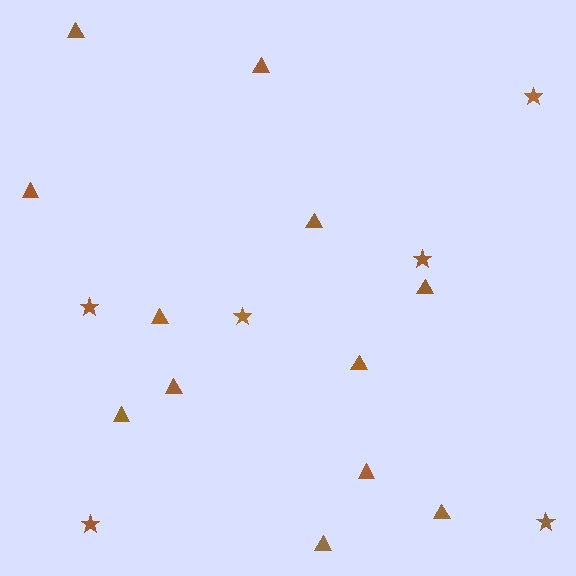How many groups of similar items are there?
There are 2 groups: one group of triangles (12) and one group of stars (6).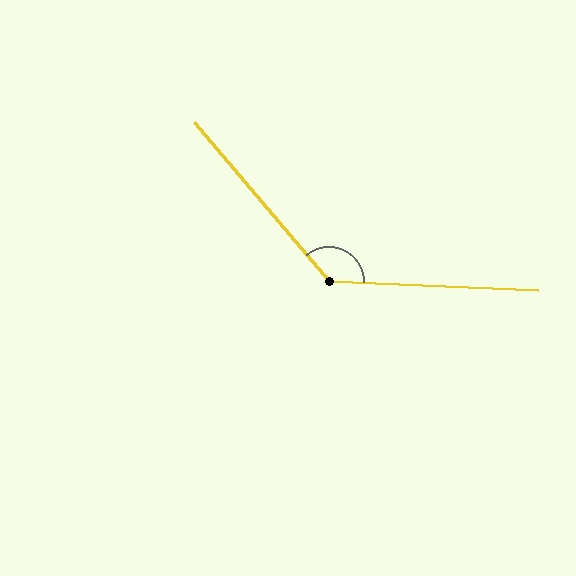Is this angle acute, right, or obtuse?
It is obtuse.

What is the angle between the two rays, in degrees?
Approximately 132 degrees.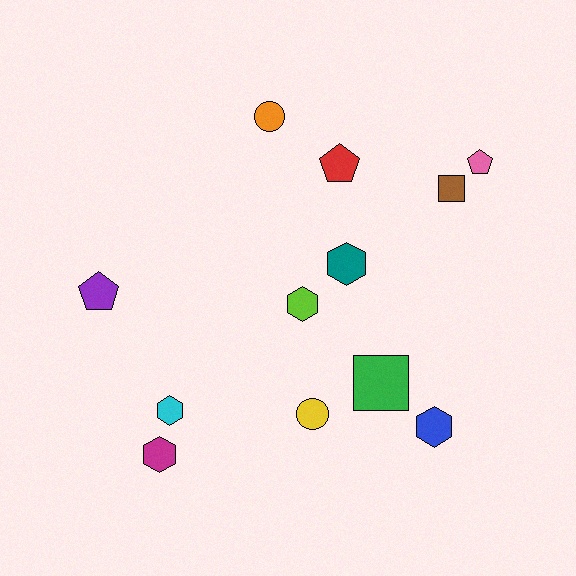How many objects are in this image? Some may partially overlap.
There are 12 objects.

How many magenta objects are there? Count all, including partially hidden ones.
There is 1 magenta object.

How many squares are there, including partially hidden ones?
There are 2 squares.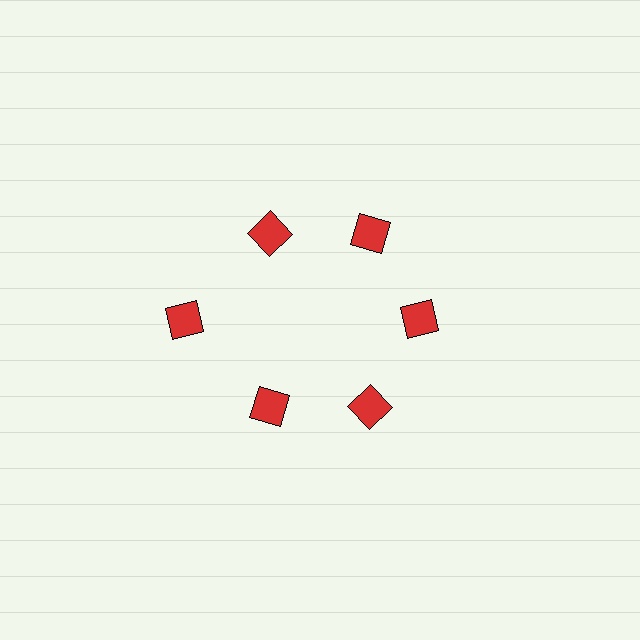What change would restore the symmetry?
The symmetry would be restored by moving it inward, back onto the ring so that all 6 diamonds sit at equal angles and equal distance from the center.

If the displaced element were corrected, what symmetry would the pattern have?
It would have 6-fold rotational symmetry — the pattern would map onto itself every 60 degrees.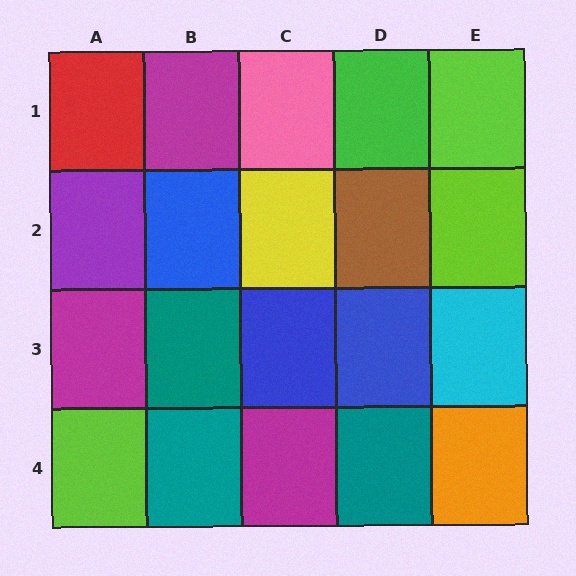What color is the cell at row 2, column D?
Brown.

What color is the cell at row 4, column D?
Teal.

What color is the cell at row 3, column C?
Blue.